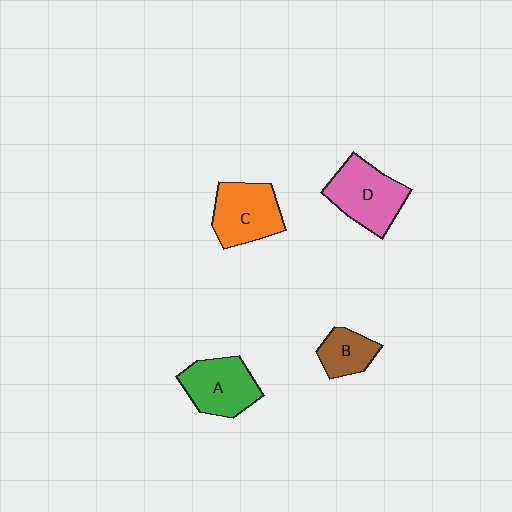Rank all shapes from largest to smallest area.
From largest to smallest: D (pink), C (orange), A (green), B (brown).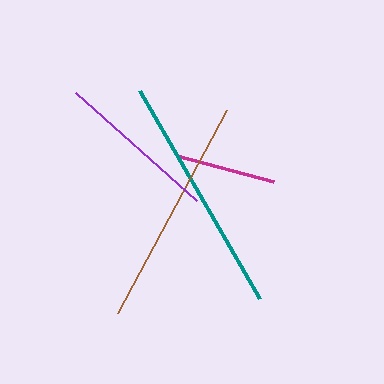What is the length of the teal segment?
The teal segment is approximately 240 pixels long.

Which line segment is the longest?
The teal line is the longest at approximately 240 pixels.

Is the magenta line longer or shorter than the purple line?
The purple line is longer than the magenta line.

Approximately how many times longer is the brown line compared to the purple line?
The brown line is approximately 1.4 times the length of the purple line.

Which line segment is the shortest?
The magenta line is the shortest at approximately 100 pixels.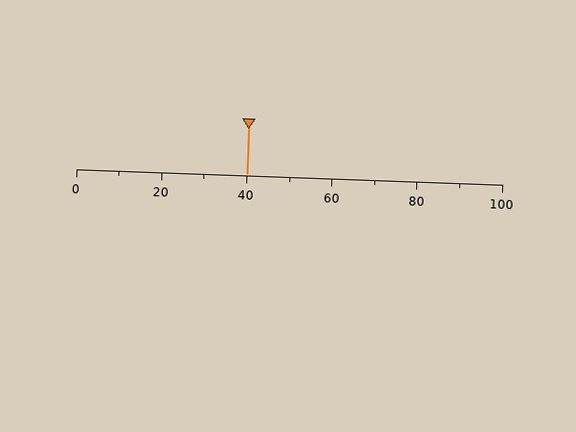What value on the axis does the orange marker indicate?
The marker indicates approximately 40.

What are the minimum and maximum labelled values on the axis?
The axis runs from 0 to 100.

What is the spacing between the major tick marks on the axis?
The major ticks are spaced 20 apart.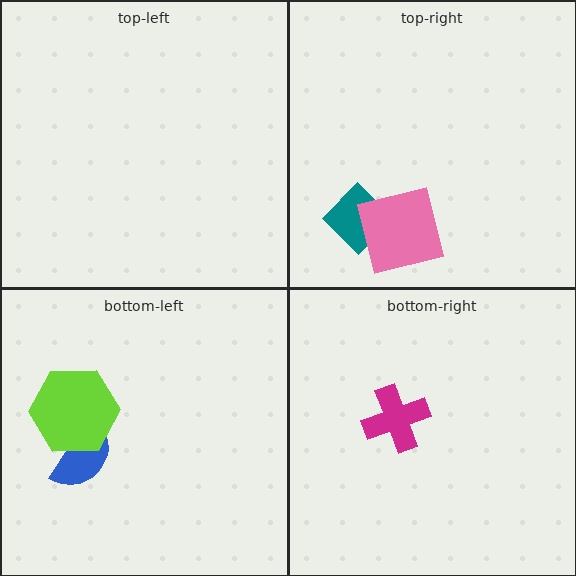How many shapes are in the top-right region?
2.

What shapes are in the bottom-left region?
The blue semicircle, the lime hexagon.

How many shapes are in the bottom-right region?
1.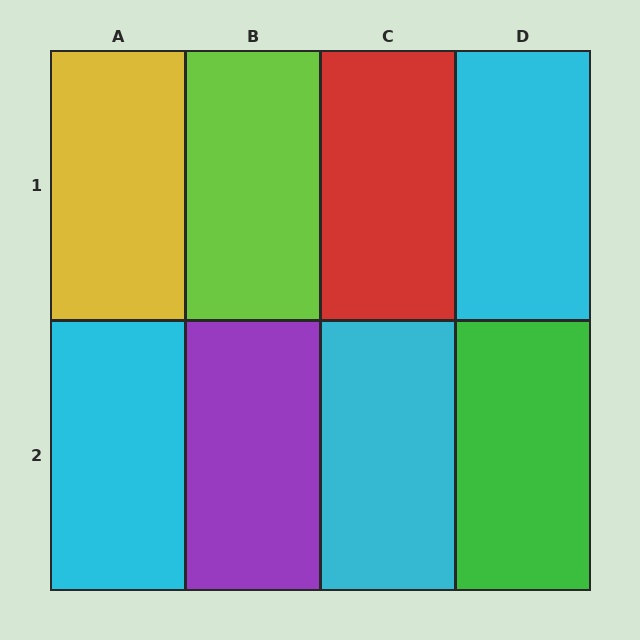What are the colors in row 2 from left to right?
Cyan, purple, cyan, green.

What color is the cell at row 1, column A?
Yellow.